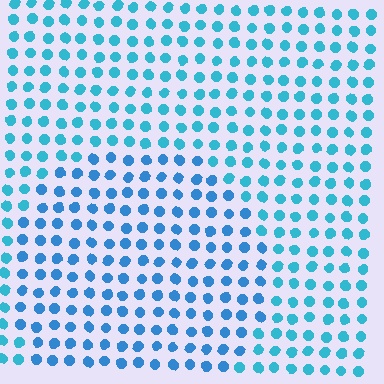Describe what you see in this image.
The image is filled with small cyan elements in a uniform arrangement. A circle-shaped region is visible where the elements are tinted to a slightly different hue, forming a subtle color boundary.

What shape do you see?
I see a circle.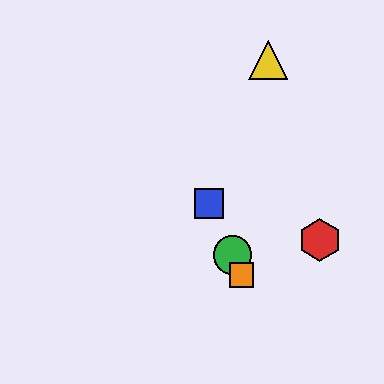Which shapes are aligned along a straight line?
The blue square, the green circle, the purple hexagon, the orange square are aligned along a straight line.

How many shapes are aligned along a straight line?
4 shapes (the blue square, the green circle, the purple hexagon, the orange square) are aligned along a straight line.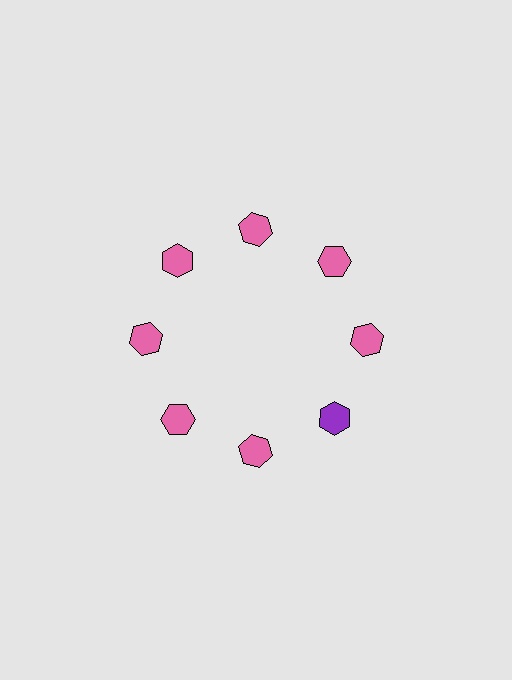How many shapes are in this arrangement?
There are 8 shapes arranged in a ring pattern.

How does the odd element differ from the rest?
It has a different color: purple instead of pink.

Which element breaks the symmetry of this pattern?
The purple hexagon at roughly the 4 o'clock position breaks the symmetry. All other shapes are pink hexagons.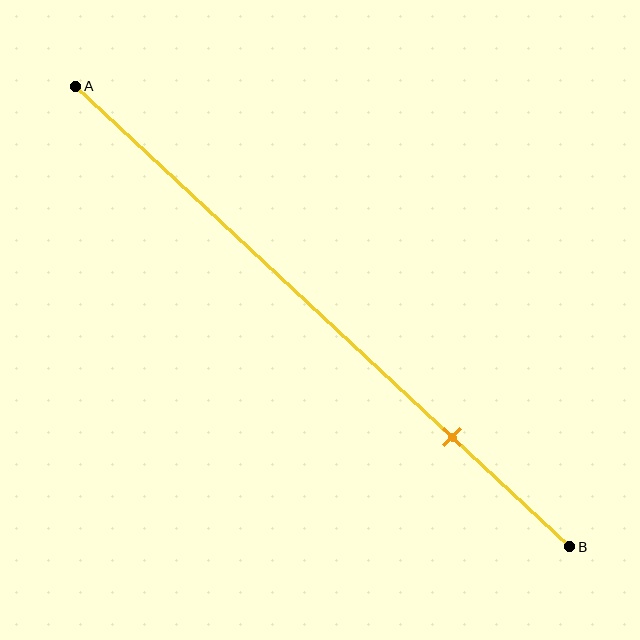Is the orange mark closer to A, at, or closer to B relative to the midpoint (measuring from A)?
The orange mark is closer to point B than the midpoint of segment AB.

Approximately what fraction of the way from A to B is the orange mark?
The orange mark is approximately 75% of the way from A to B.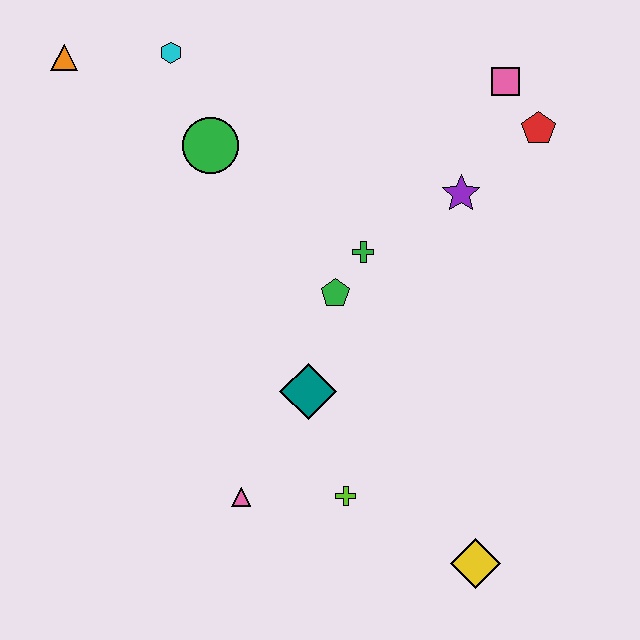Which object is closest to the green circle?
The cyan hexagon is closest to the green circle.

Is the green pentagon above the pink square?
No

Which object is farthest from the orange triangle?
The yellow diamond is farthest from the orange triangle.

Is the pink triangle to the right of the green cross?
No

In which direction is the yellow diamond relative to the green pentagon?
The yellow diamond is below the green pentagon.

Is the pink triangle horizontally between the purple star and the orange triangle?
Yes